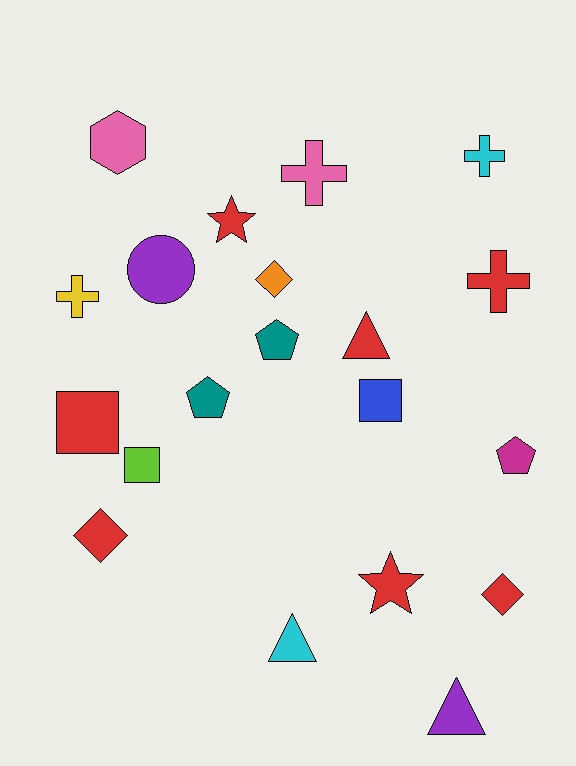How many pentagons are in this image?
There are 3 pentagons.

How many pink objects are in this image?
There are 2 pink objects.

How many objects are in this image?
There are 20 objects.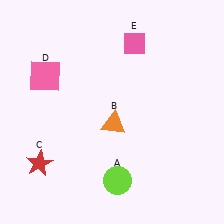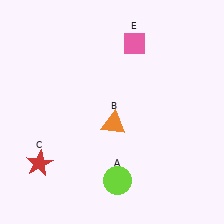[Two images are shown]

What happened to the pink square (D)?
The pink square (D) was removed in Image 2. It was in the top-left area of Image 1.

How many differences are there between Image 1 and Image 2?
There is 1 difference between the two images.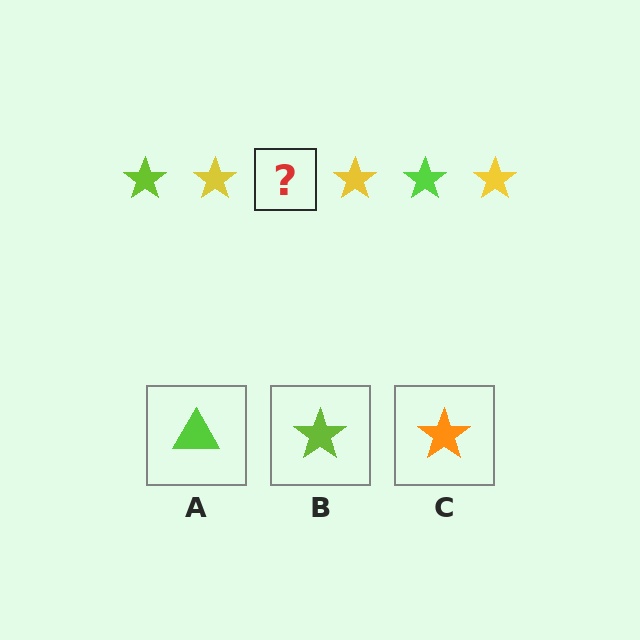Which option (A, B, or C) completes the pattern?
B.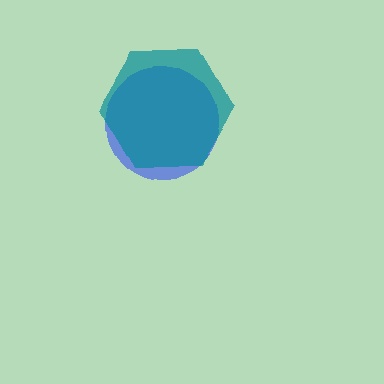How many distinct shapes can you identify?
There are 2 distinct shapes: a blue circle, a teal hexagon.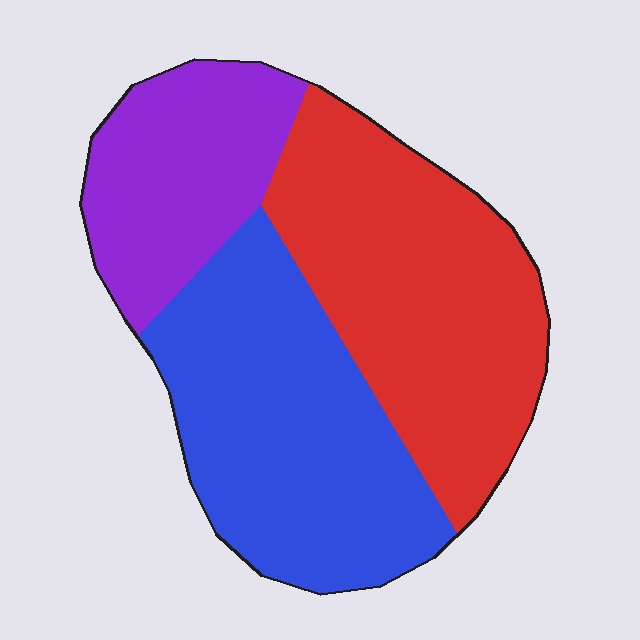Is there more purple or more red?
Red.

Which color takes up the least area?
Purple, at roughly 20%.